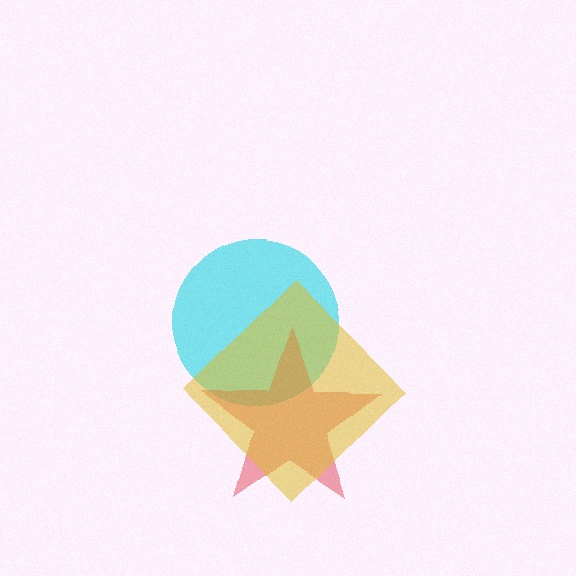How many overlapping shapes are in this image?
There are 3 overlapping shapes in the image.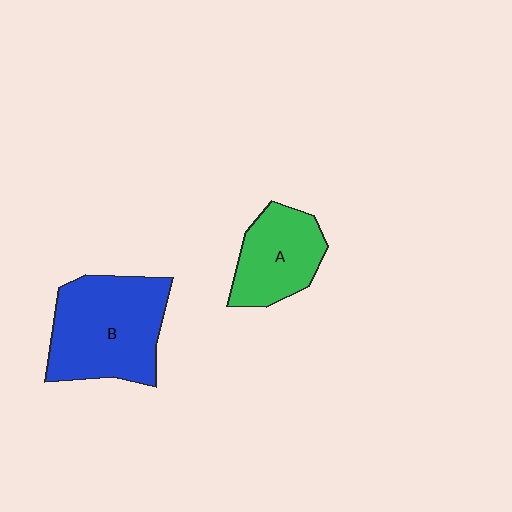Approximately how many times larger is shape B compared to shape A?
Approximately 1.6 times.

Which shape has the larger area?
Shape B (blue).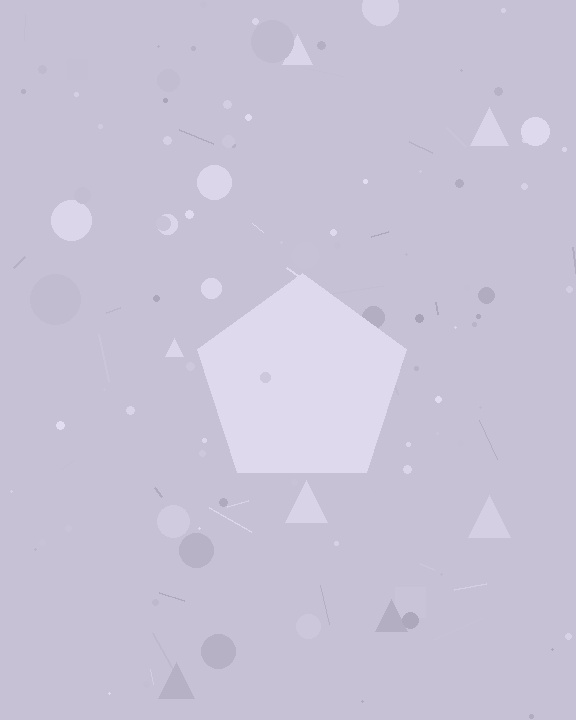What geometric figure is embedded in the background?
A pentagon is embedded in the background.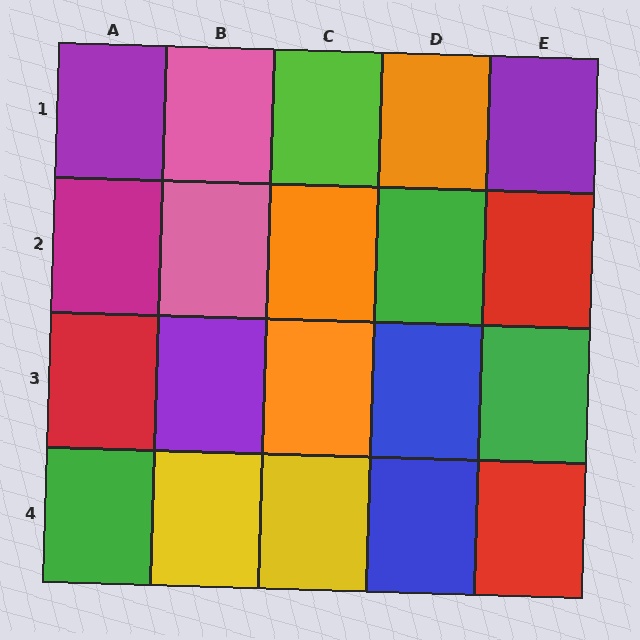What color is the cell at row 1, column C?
Lime.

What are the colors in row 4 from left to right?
Green, yellow, yellow, blue, red.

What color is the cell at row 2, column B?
Pink.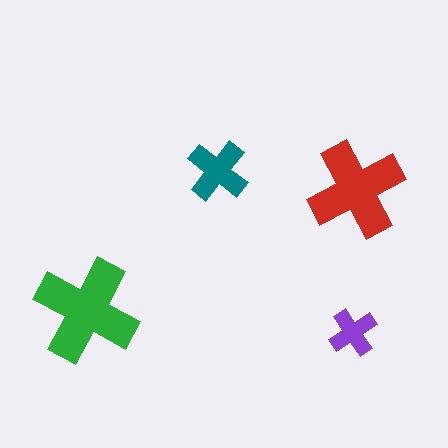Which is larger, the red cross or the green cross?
The green one.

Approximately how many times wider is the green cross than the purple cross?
About 2 times wider.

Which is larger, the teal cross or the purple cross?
The teal one.